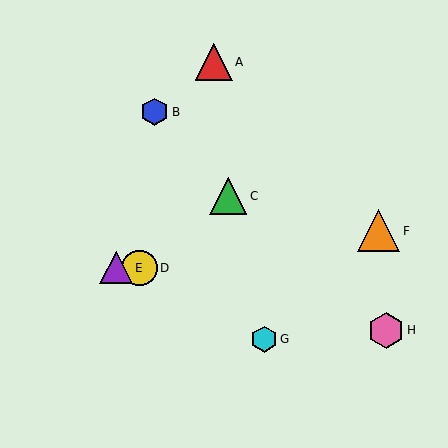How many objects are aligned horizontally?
2 objects (D, E) are aligned horizontally.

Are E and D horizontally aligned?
Yes, both are at y≈268.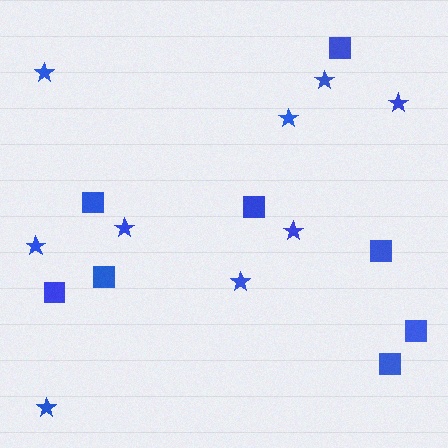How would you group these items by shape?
There are 2 groups: one group of squares (8) and one group of stars (9).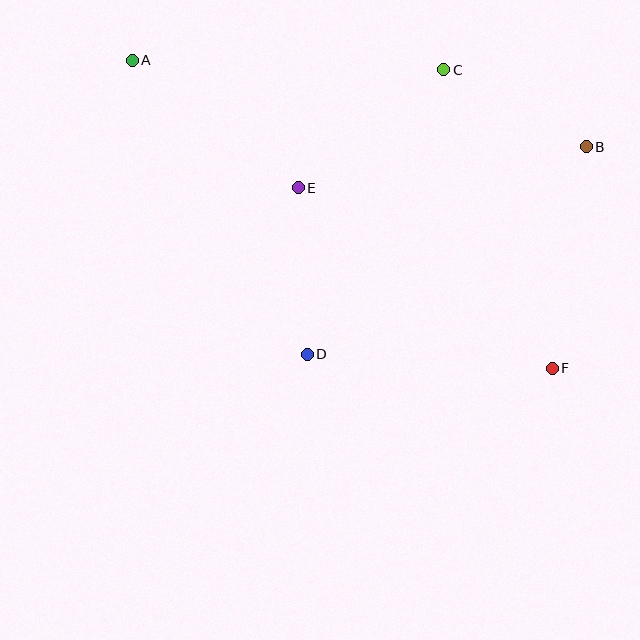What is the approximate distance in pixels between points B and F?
The distance between B and F is approximately 224 pixels.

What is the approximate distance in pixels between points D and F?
The distance between D and F is approximately 245 pixels.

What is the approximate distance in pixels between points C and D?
The distance between C and D is approximately 316 pixels.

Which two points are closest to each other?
Points B and C are closest to each other.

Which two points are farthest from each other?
Points A and F are farthest from each other.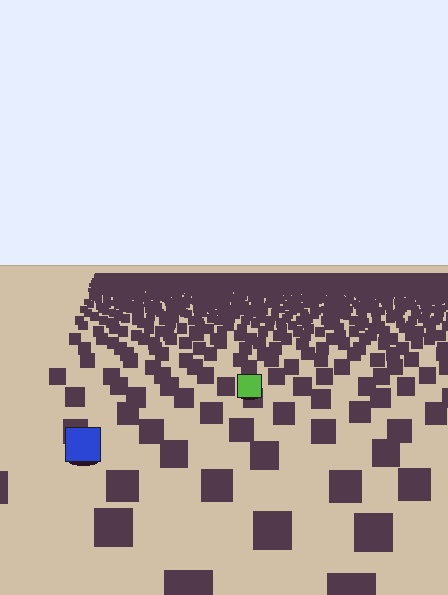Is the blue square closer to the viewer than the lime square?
Yes. The blue square is closer — you can tell from the texture gradient: the ground texture is coarser near it.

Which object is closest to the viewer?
The blue square is closest. The texture marks near it are larger and more spread out.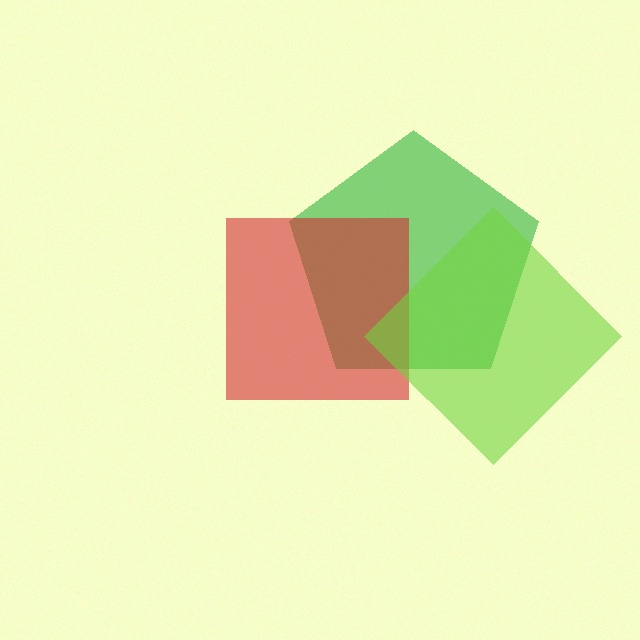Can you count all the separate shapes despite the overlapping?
Yes, there are 3 separate shapes.